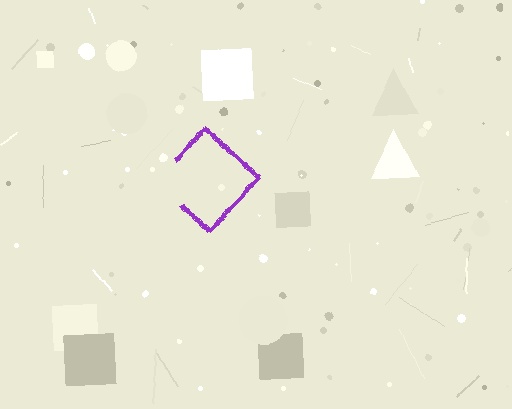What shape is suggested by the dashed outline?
The dashed outline suggests a diamond.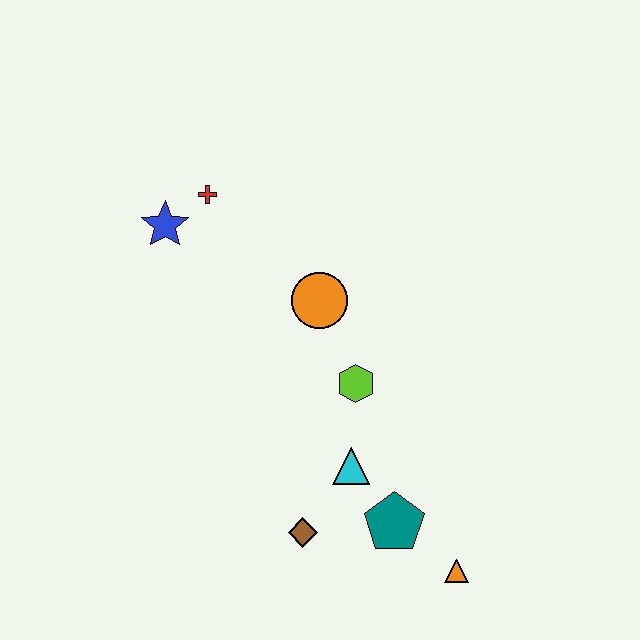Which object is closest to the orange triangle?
The teal pentagon is closest to the orange triangle.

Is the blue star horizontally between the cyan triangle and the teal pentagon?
No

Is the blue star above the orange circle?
Yes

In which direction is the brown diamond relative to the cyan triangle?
The brown diamond is below the cyan triangle.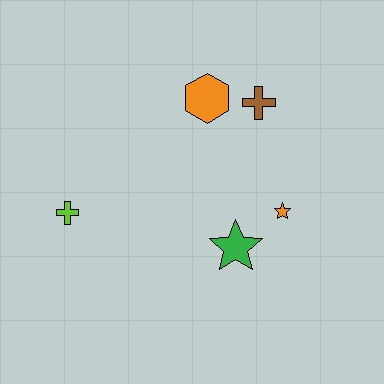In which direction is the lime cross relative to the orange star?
The lime cross is to the left of the orange star.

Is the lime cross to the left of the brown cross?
Yes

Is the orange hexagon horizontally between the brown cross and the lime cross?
Yes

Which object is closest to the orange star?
The green star is closest to the orange star.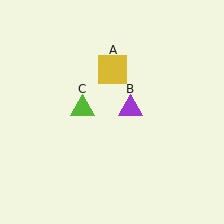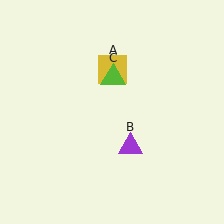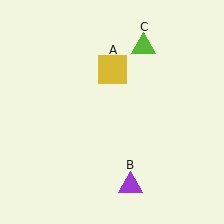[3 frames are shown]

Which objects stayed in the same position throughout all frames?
Yellow square (object A) remained stationary.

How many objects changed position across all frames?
2 objects changed position: purple triangle (object B), lime triangle (object C).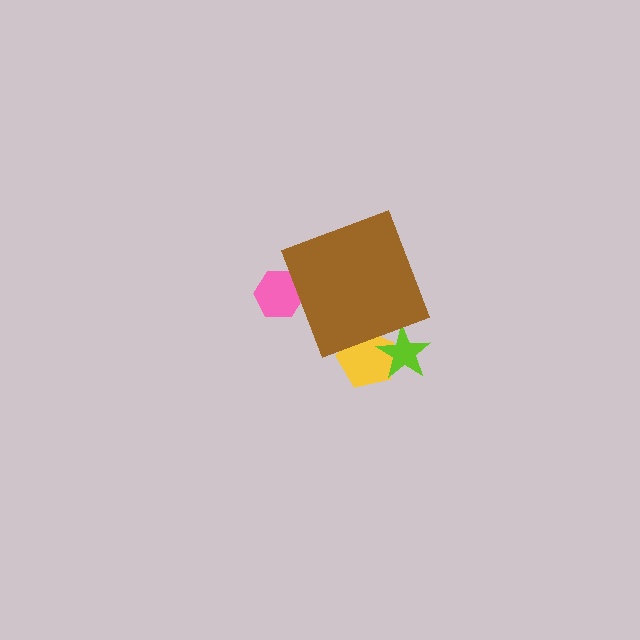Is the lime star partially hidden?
Yes, the lime star is partially hidden behind the brown diamond.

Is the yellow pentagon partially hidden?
Yes, the yellow pentagon is partially hidden behind the brown diamond.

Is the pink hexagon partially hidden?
Yes, the pink hexagon is partially hidden behind the brown diamond.